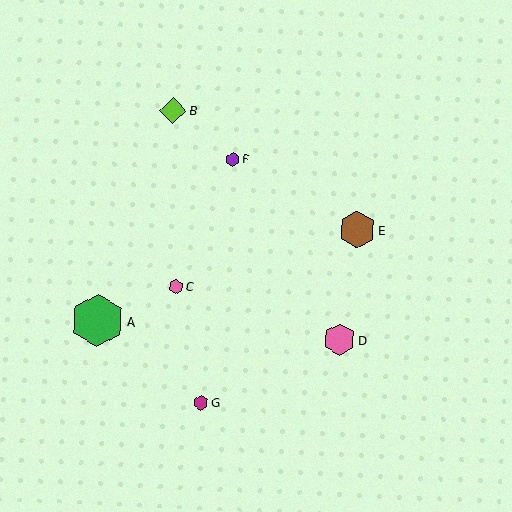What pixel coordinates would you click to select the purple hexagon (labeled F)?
Click at (233, 159) to select the purple hexagon F.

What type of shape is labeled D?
Shape D is a pink hexagon.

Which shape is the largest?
The green hexagon (labeled A) is the largest.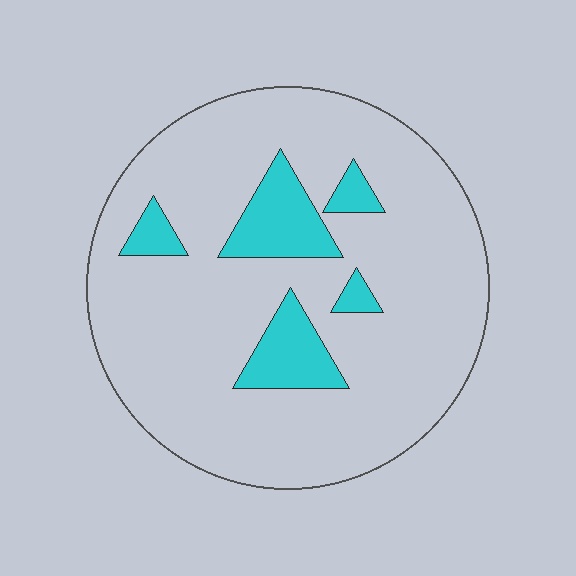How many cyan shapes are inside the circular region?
5.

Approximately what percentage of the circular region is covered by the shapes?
Approximately 15%.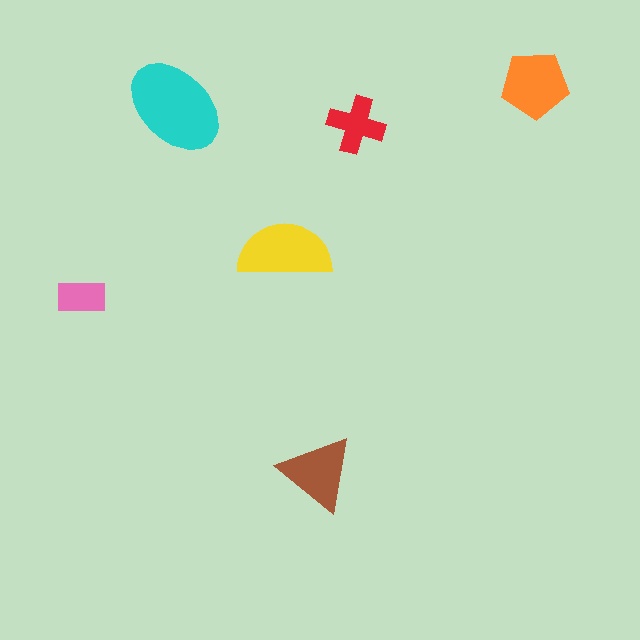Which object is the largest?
The cyan ellipse.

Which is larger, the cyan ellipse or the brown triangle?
The cyan ellipse.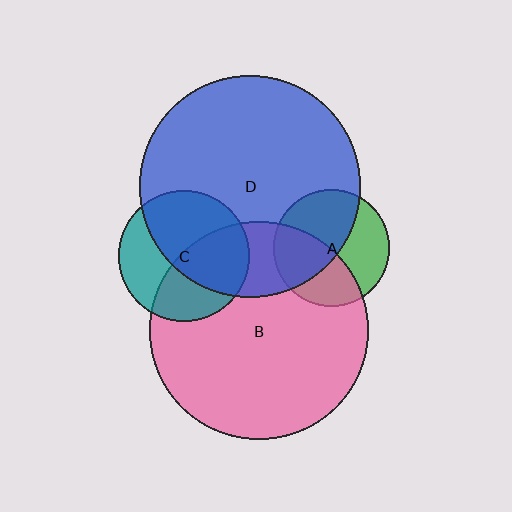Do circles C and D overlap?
Yes.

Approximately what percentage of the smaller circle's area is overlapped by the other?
Approximately 60%.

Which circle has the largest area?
Circle D (blue).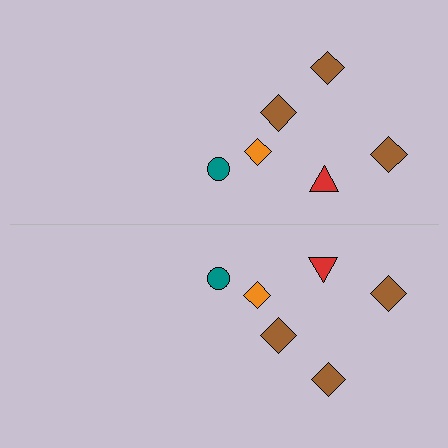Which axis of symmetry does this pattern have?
The pattern has a horizontal axis of symmetry running through the center of the image.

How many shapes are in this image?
There are 12 shapes in this image.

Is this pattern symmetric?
Yes, this pattern has bilateral (reflection) symmetry.